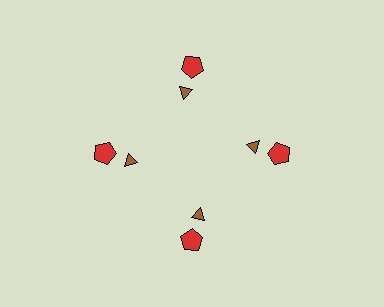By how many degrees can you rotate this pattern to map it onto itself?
The pattern maps onto itself every 90 degrees of rotation.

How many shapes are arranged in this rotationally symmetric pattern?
There are 8 shapes, arranged in 4 groups of 2.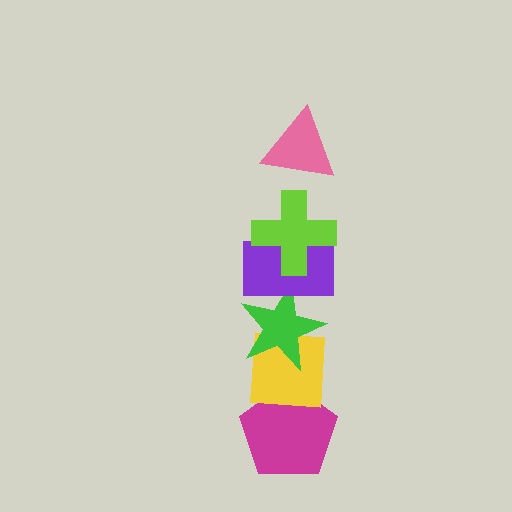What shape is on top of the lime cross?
The pink triangle is on top of the lime cross.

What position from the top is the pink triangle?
The pink triangle is 1st from the top.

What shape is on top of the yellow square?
The green star is on top of the yellow square.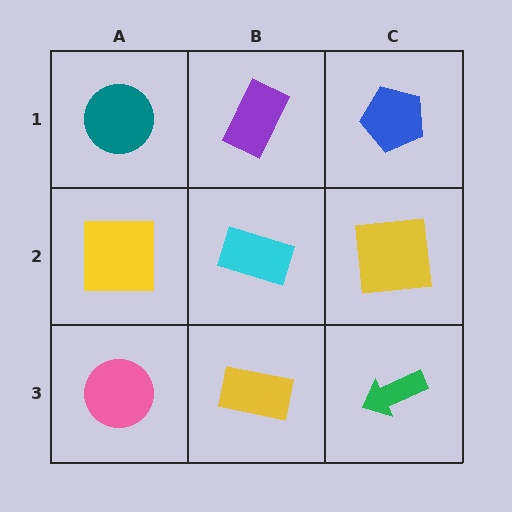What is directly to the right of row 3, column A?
A yellow rectangle.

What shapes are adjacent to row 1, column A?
A yellow square (row 2, column A), a purple rectangle (row 1, column B).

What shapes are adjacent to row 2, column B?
A purple rectangle (row 1, column B), a yellow rectangle (row 3, column B), a yellow square (row 2, column A), a yellow square (row 2, column C).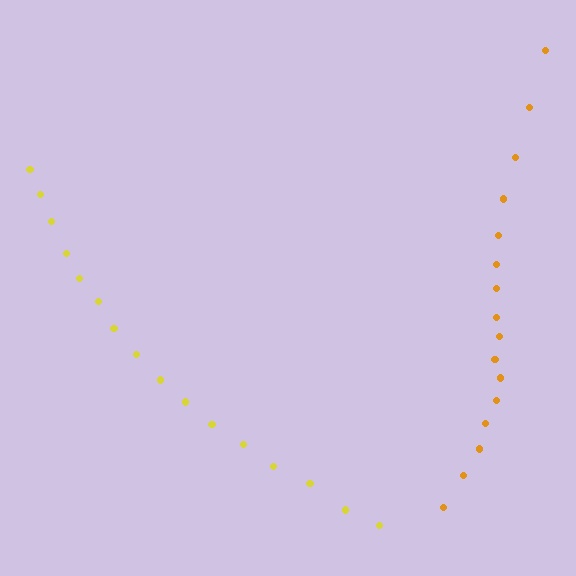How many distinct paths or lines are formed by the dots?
There are 2 distinct paths.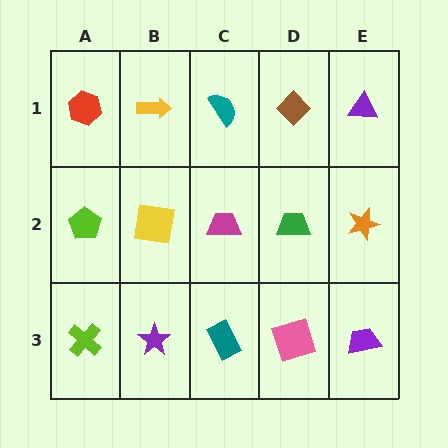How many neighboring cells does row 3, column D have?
3.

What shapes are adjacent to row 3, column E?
An orange star (row 2, column E), a pink square (row 3, column D).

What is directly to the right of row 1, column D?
A purple triangle.